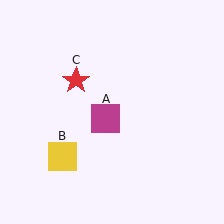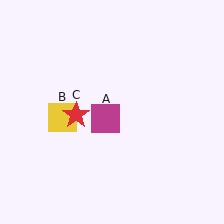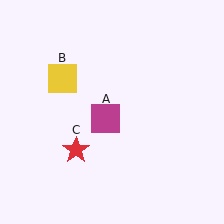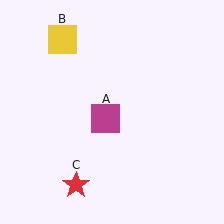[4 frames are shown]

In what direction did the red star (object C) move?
The red star (object C) moved down.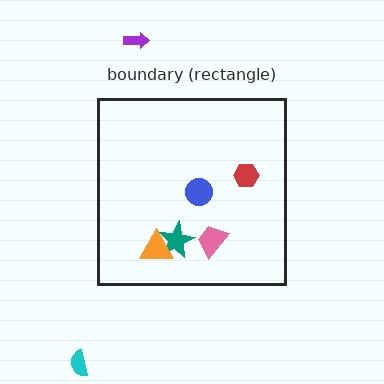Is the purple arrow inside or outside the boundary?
Outside.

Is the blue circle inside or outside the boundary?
Inside.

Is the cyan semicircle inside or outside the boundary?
Outside.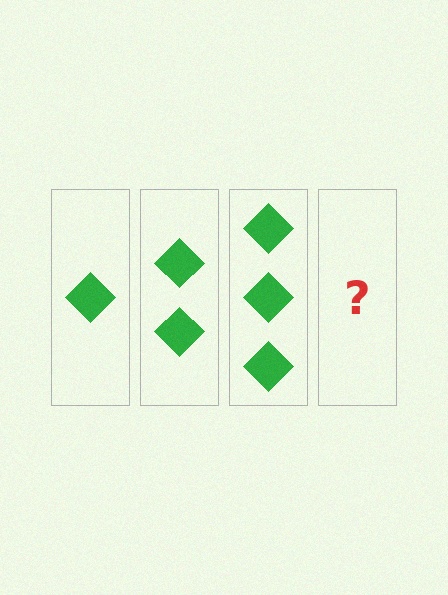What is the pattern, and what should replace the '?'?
The pattern is that each step adds one more diamond. The '?' should be 4 diamonds.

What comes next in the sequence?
The next element should be 4 diamonds.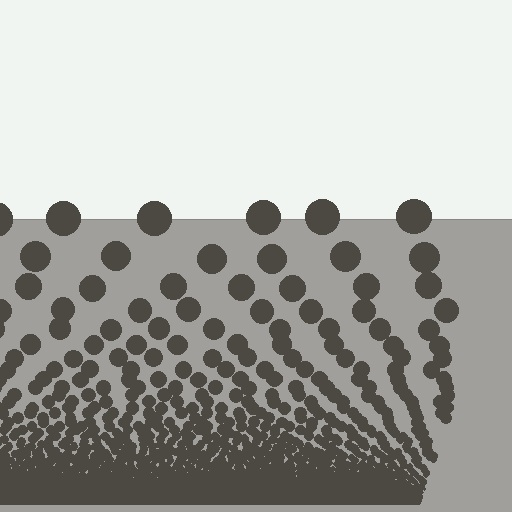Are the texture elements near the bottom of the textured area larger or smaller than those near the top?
Smaller. The gradient is inverted — elements near the bottom are smaller and denser.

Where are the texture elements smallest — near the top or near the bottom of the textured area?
Near the bottom.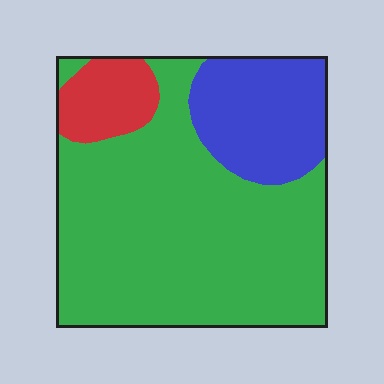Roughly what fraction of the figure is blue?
Blue covers about 20% of the figure.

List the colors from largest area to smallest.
From largest to smallest: green, blue, red.